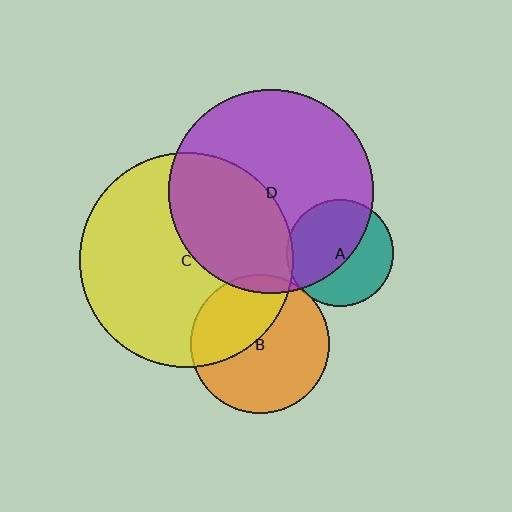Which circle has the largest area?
Circle C (yellow).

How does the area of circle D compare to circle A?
Approximately 3.7 times.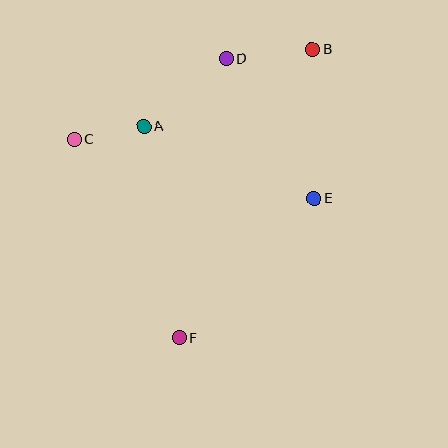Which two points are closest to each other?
Points A and C are closest to each other.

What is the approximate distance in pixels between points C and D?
The distance between C and D is approximately 172 pixels.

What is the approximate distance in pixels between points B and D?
The distance between B and D is approximately 87 pixels.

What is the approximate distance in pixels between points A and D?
The distance between A and D is approximately 106 pixels.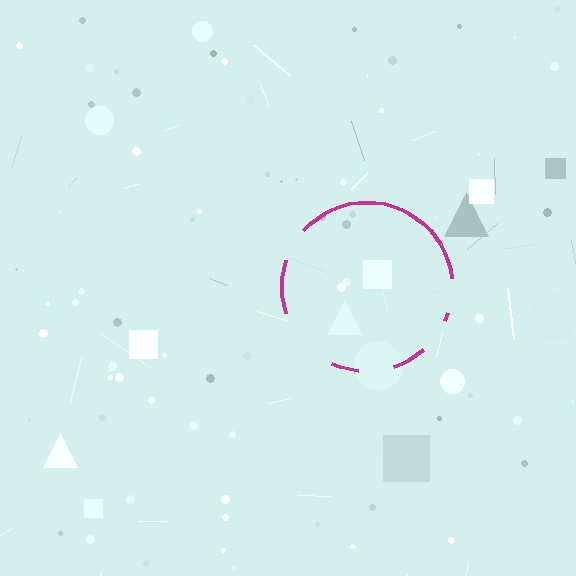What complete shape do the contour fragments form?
The contour fragments form a circle.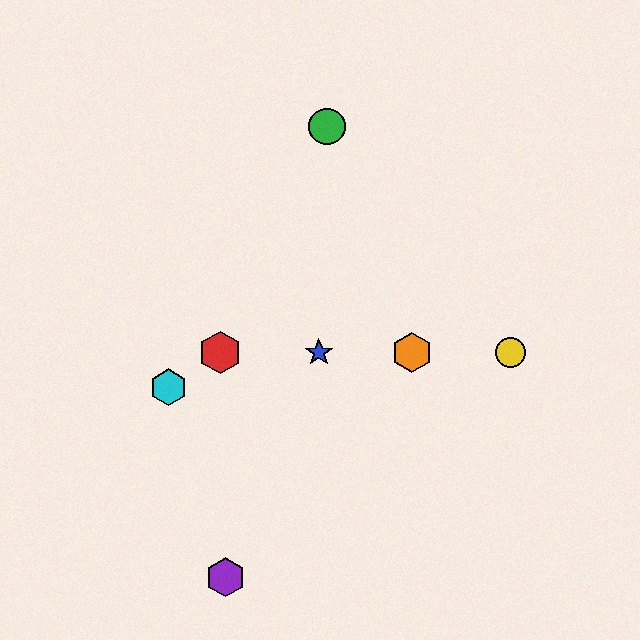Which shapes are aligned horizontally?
The red hexagon, the blue star, the yellow circle, the orange hexagon are aligned horizontally.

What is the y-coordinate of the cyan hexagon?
The cyan hexagon is at y≈387.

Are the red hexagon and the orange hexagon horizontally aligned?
Yes, both are at y≈353.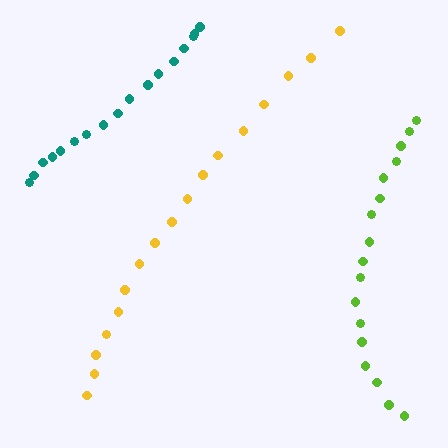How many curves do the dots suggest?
There are 3 distinct paths.